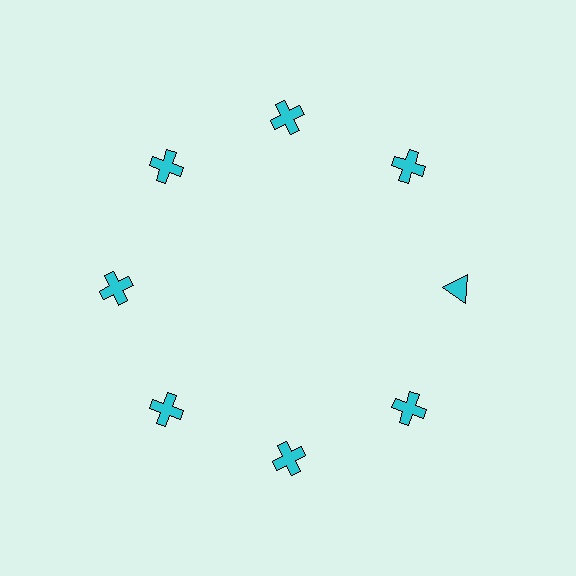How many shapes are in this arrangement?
There are 8 shapes arranged in a ring pattern.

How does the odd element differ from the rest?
It has a different shape: triangle instead of cross.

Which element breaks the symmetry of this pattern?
The cyan triangle at roughly the 3 o'clock position breaks the symmetry. All other shapes are cyan crosses.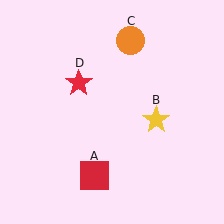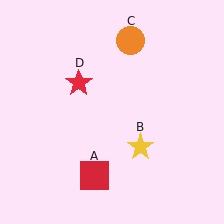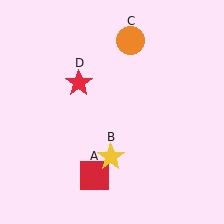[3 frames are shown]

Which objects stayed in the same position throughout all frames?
Red square (object A) and orange circle (object C) and red star (object D) remained stationary.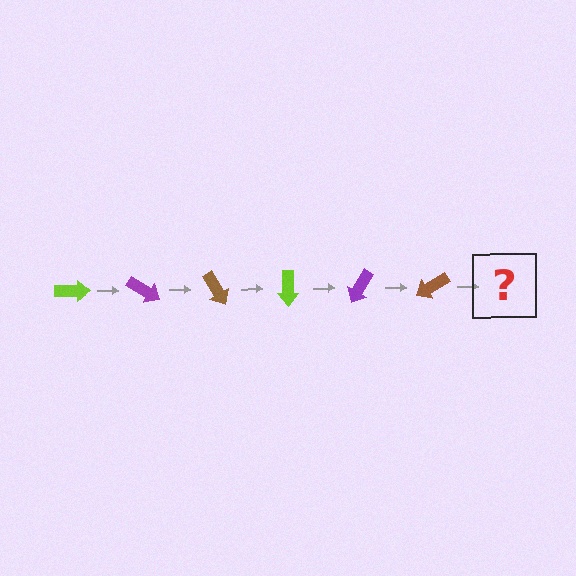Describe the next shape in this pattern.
It should be a lime arrow, rotated 180 degrees from the start.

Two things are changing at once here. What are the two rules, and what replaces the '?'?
The two rules are that it rotates 30 degrees each step and the color cycles through lime, purple, and brown. The '?' should be a lime arrow, rotated 180 degrees from the start.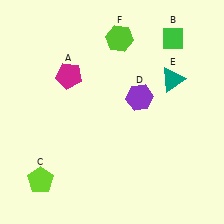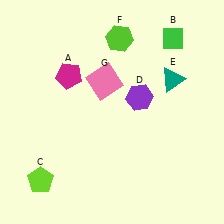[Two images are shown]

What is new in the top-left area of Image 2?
A pink square (G) was added in the top-left area of Image 2.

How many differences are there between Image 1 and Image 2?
There is 1 difference between the two images.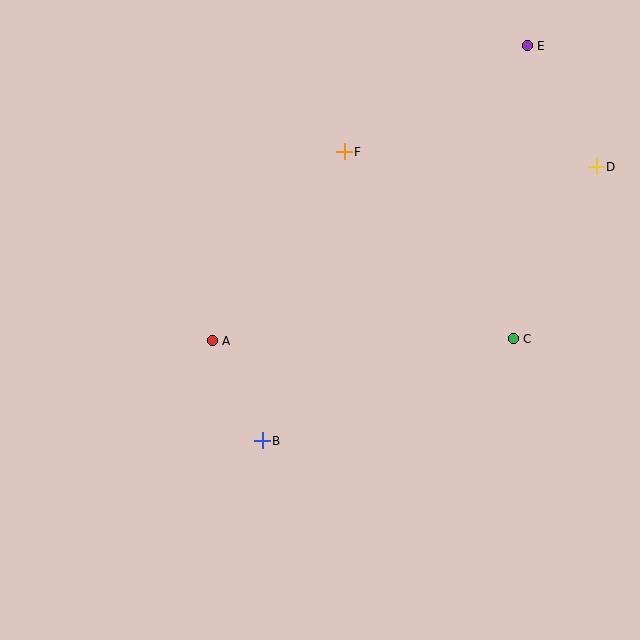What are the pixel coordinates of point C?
Point C is at (513, 339).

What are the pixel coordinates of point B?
Point B is at (262, 441).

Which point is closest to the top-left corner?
Point F is closest to the top-left corner.